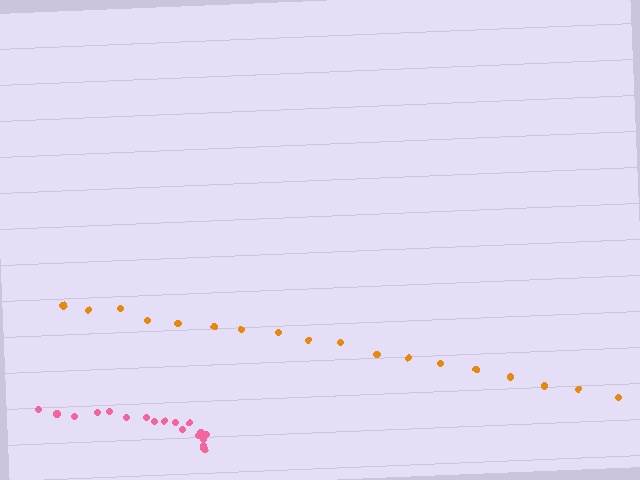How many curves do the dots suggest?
There are 2 distinct paths.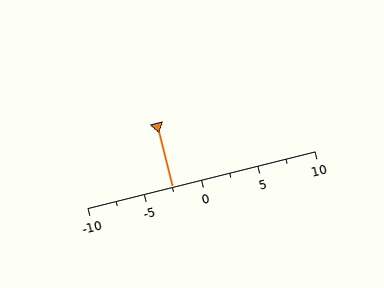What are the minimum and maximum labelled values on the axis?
The axis runs from -10 to 10.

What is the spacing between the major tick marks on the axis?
The major ticks are spaced 5 apart.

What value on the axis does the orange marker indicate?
The marker indicates approximately -2.5.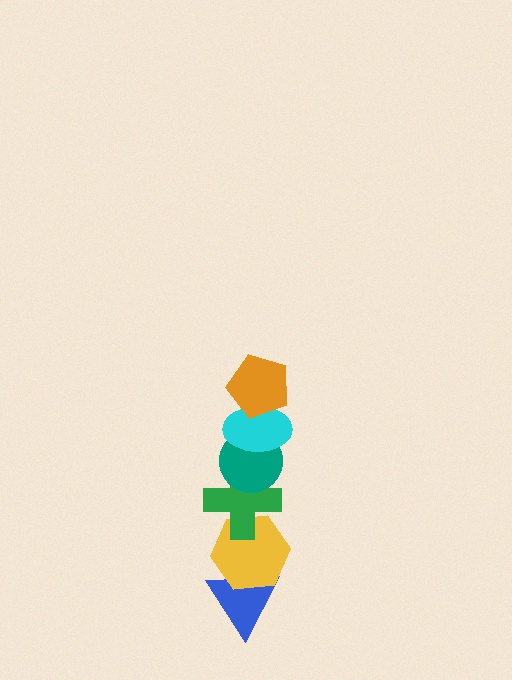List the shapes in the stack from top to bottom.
From top to bottom: the orange pentagon, the cyan ellipse, the teal circle, the green cross, the yellow hexagon, the blue triangle.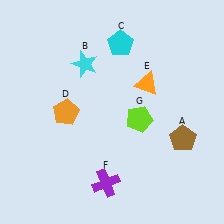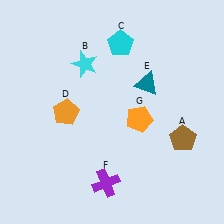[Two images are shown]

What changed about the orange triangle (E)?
In Image 1, E is orange. In Image 2, it changed to teal.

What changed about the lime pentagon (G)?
In Image 1, G is lime. In Image 2, it changed to orange.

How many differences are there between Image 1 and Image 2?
There are 2 differences between the two images.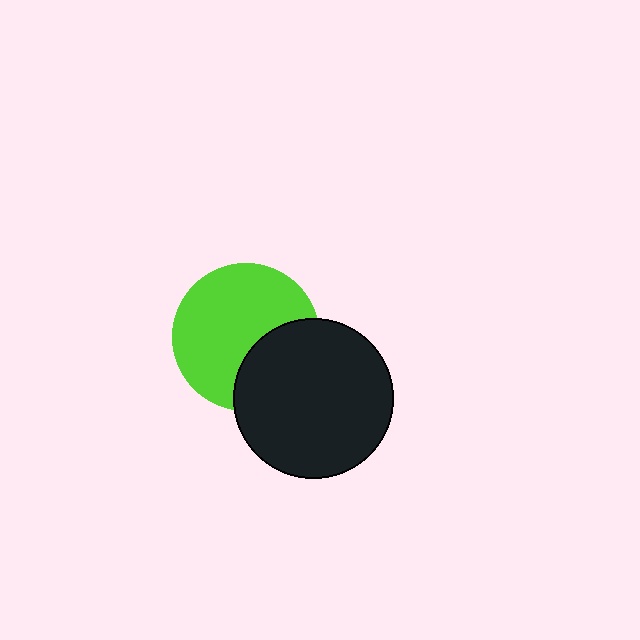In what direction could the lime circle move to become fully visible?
The lime circle could move toward the upper-left. That would shift it out from behind the black circle entirely.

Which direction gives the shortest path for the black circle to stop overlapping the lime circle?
Moving toward the lower-right gives the shortest separation.